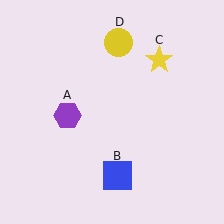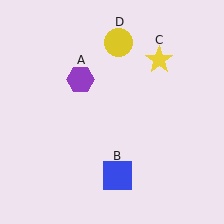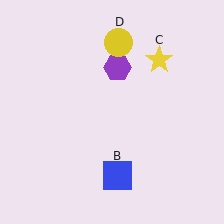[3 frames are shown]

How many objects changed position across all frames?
1 object changed position: purple hexagon (object A).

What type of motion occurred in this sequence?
The purple hexagon (object A) rotated clockwise around the center of the scene.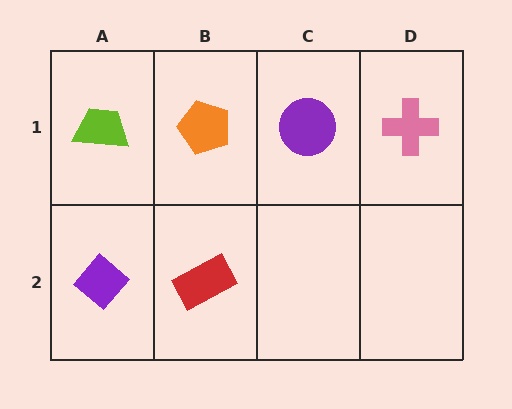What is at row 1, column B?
An orange pentagon.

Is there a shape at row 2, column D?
No, that cell is empty.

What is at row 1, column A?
A lime trapezoid.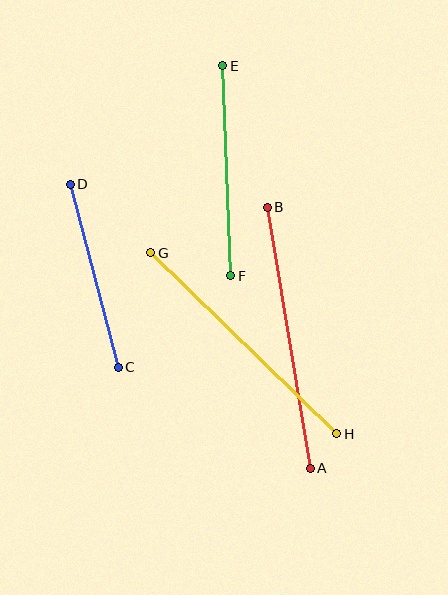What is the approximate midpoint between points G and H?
The midpoint is at approximately (244, 343) pixels.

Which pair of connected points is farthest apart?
Points A and B are farthest apart.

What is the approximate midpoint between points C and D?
The midpoint is at approximately (94, 276) pixels.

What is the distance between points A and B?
The distance is approximately 264 pixels.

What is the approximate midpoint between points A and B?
The midpoint is at approximately (289, 338) pixels.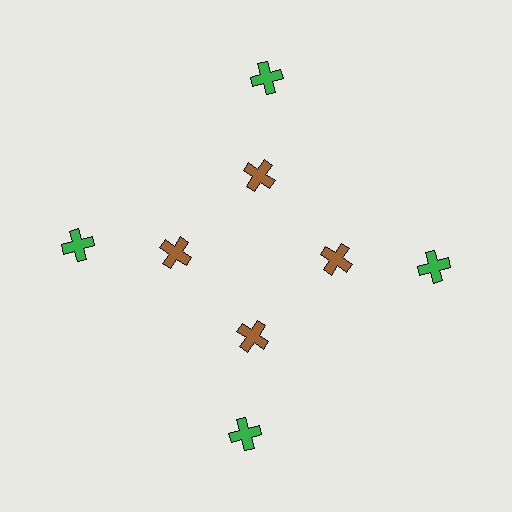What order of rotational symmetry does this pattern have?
This pattern has 4-fold rotational symmetry.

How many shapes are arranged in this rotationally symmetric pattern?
There are 8 shapes, arranged in 4 groups of 2.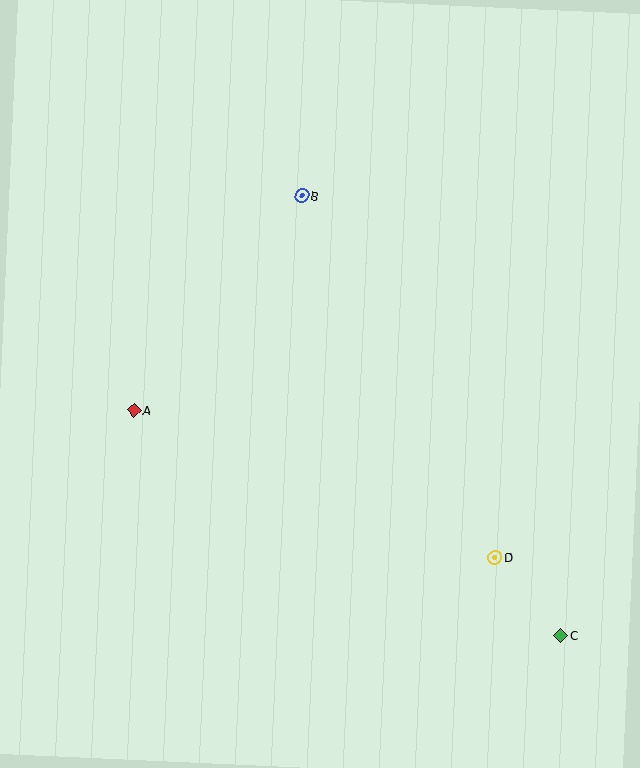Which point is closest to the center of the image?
Point A at (134, 411) is closest to the center.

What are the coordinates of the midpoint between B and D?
The midpoint between B and D is at (399, 377).